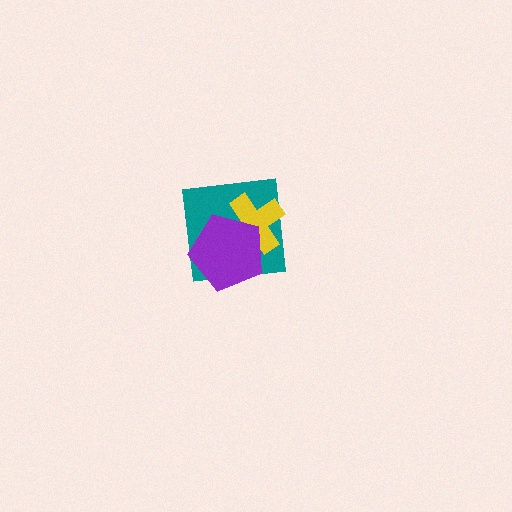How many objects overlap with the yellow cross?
2 objects overlap with the yellow cross.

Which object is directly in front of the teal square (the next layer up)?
The yellow cross is directly in front of the teal square.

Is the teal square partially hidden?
Yes, it is partially covered by another shape.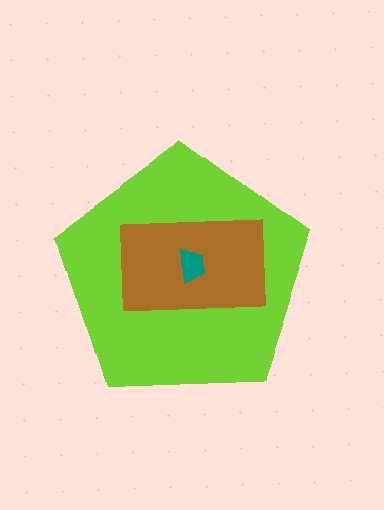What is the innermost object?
The teal trapezoid.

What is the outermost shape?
The lime pentagon.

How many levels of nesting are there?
3.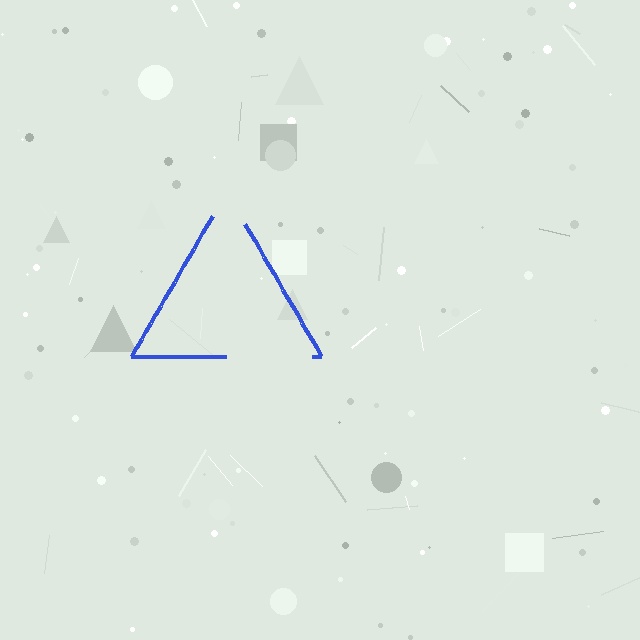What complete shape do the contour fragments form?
The contour fragments form a triangle.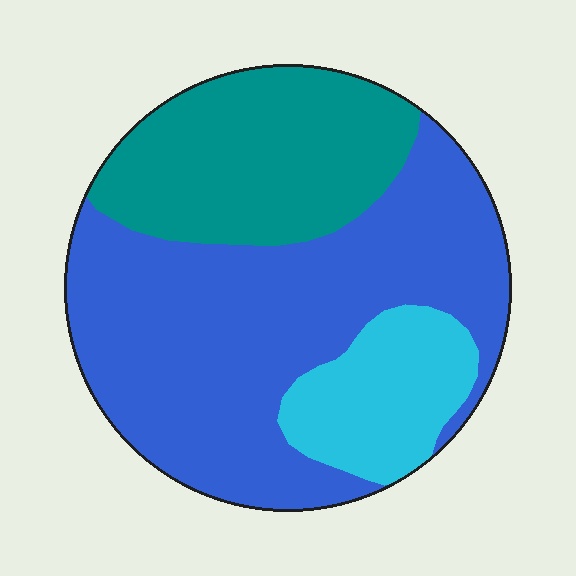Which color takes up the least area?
Cyan, at roughly 15%.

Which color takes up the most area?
Blue, at roughly 55%.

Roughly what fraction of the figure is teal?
Teal covers 29% of the figure.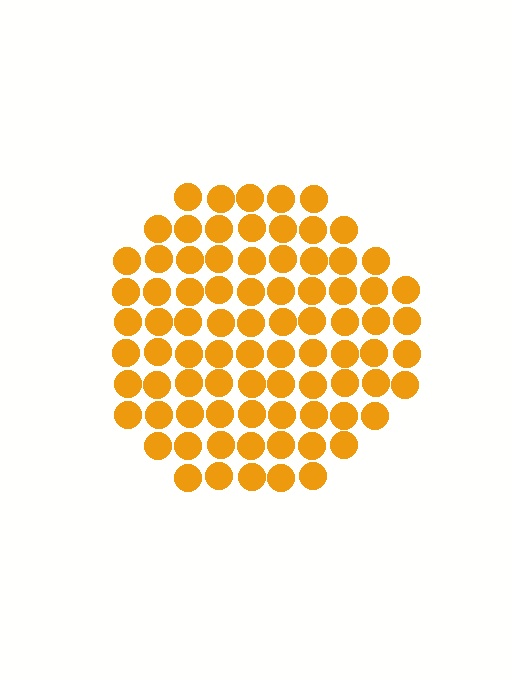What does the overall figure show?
The overall figure shows a circle.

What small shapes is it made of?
It is made of small circles.